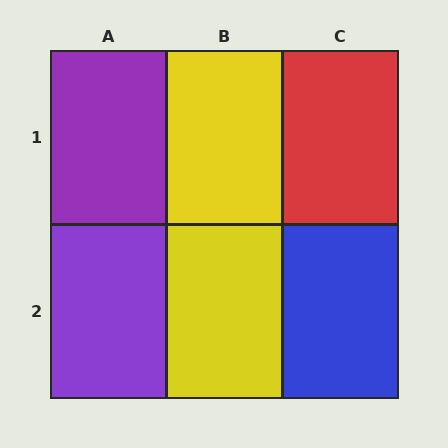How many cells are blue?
1 cell is blue.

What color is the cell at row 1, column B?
Yellow.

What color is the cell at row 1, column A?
Purple.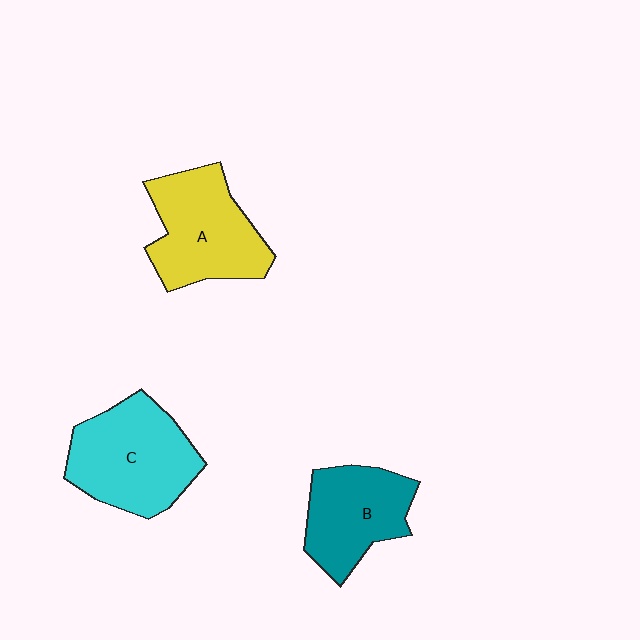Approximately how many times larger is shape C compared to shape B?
Approximately 1.3 times.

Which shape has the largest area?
Shape C (cyan).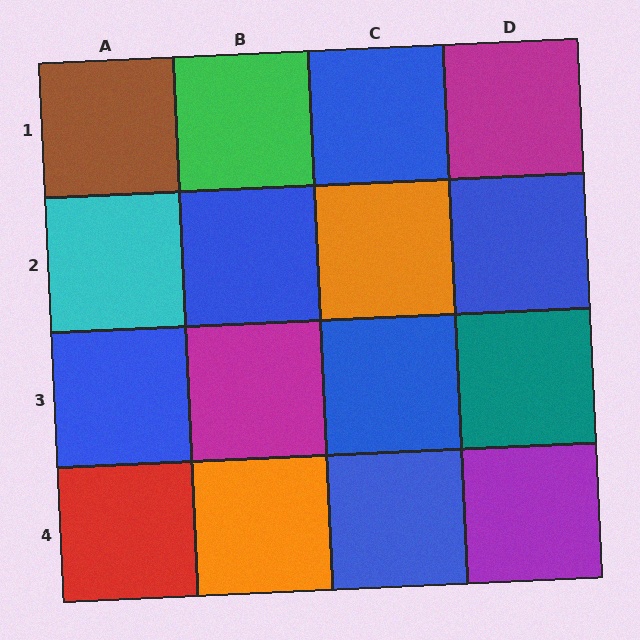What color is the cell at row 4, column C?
Blue.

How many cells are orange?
2 cells are orange.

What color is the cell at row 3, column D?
Teal.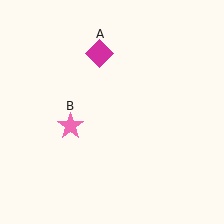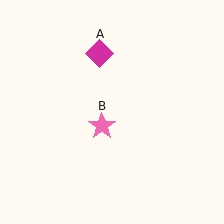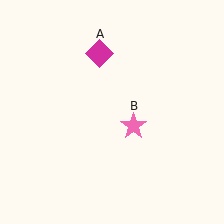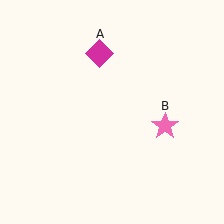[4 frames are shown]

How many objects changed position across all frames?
1 object changed position: pink star (object B).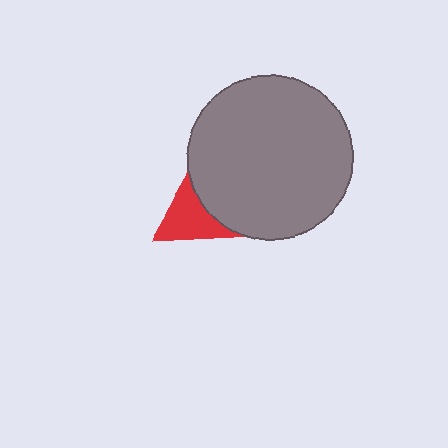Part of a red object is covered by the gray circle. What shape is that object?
It is a triangle.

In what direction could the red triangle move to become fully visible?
The red triangle could move left. That would shift it out from behind the gray circle entirely.